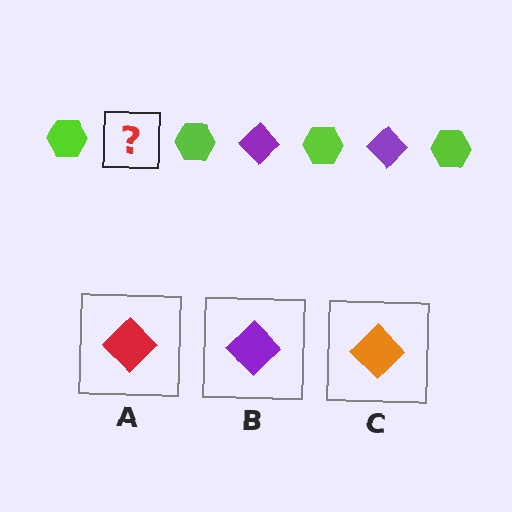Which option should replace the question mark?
Option B.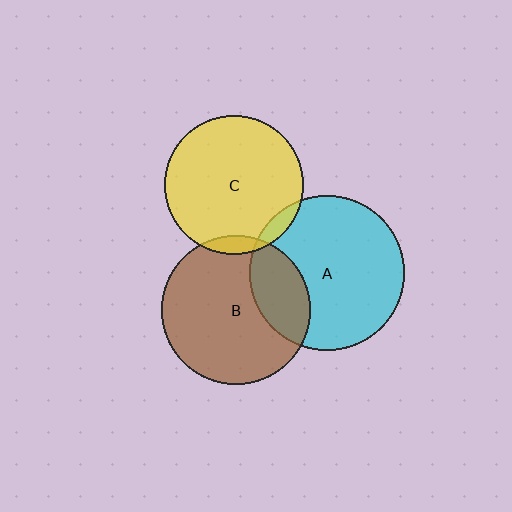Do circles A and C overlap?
Yes.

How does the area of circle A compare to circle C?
Approximately 1.2 times.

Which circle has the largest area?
Circle A (cyan).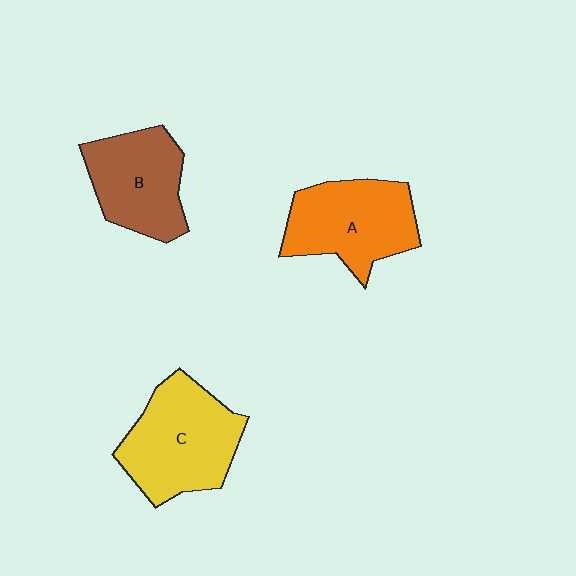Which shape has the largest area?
Shape C (yellow).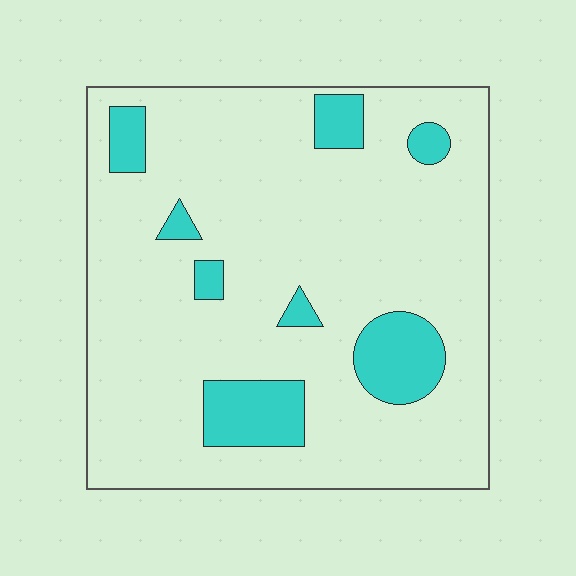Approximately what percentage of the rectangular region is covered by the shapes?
Approximately 15%.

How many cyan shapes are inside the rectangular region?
8.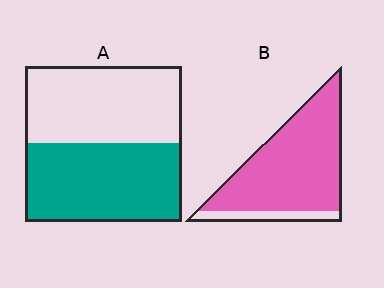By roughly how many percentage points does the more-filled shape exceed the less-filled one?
By roughly 35 percentage points (B over A).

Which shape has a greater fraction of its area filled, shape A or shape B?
Shape B.